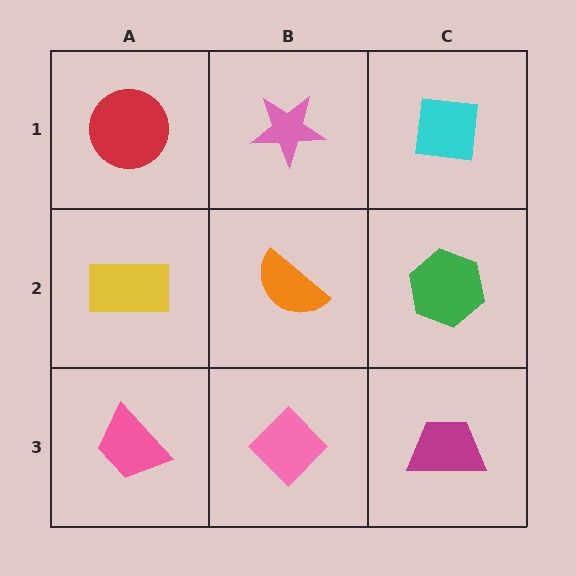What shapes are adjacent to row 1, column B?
An orange semicircle (row 2, column B), a red circle (row 1, column A), a cyan square (row 1, column C).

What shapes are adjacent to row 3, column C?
A green hexagon (row 2, column C), a pink diamond (row 3, column B).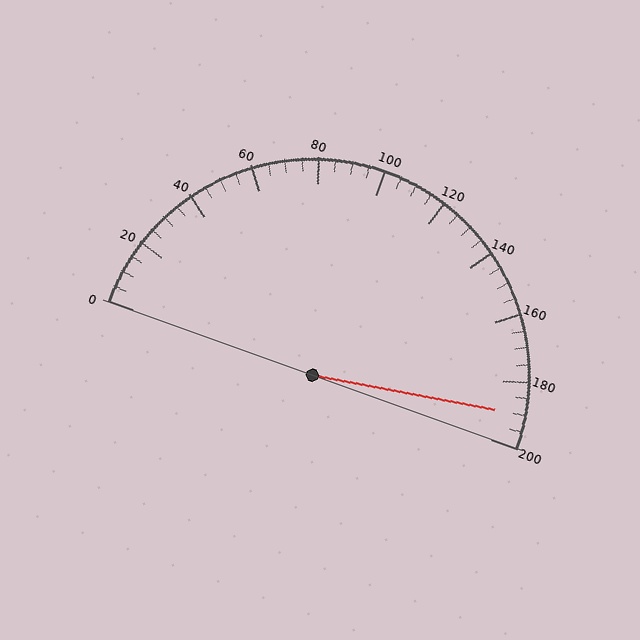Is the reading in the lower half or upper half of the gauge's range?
The reading is in the upper half of the range (0 to 200).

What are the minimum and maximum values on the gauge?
The gauge ranges from 0 to 200.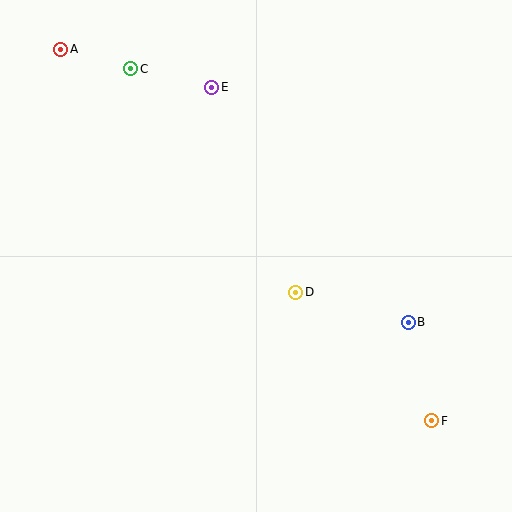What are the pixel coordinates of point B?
Point B is at (408, 322).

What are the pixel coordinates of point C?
Point C is at (131, 69).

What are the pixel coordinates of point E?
Point E is at (212, 87).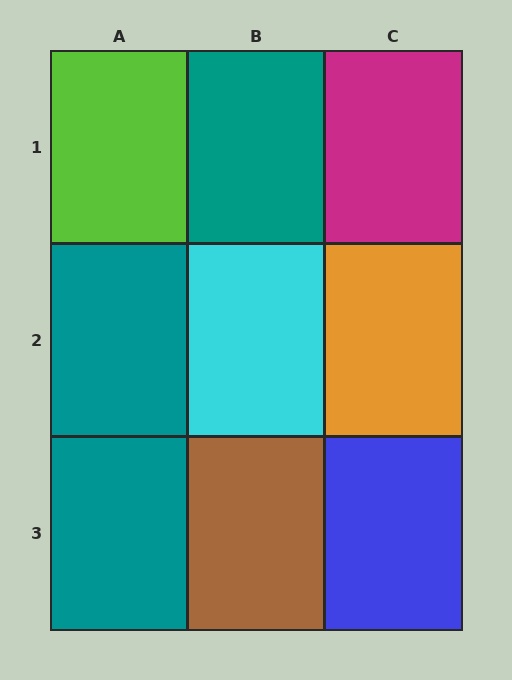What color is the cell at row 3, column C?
Blue.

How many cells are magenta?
1 cell is magenta.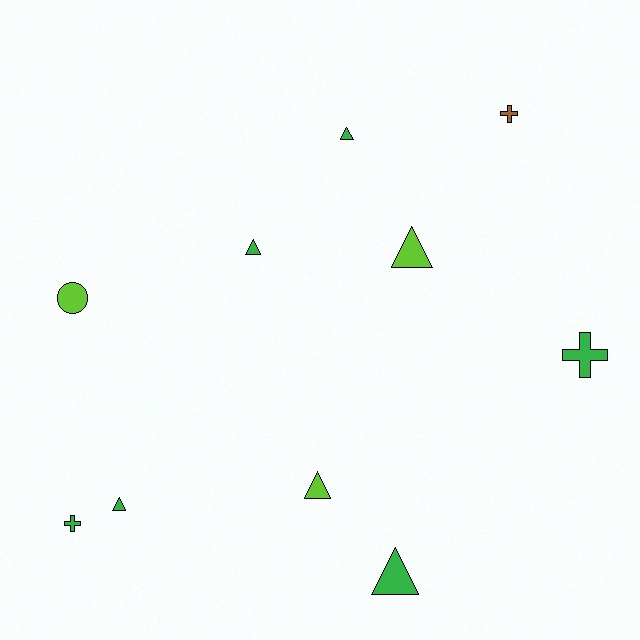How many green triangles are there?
There are 4 green triangles.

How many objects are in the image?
There are 10 objects.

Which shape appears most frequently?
Triangle, with 6 objects.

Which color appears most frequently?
Green, with 6 objects.